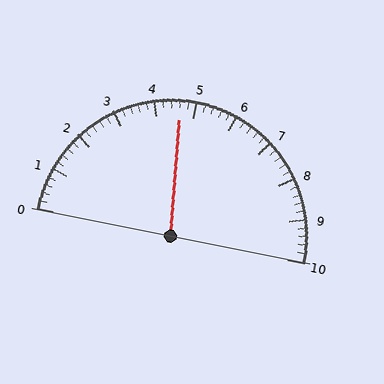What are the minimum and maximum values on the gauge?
The gauge ranges from 0 to 10.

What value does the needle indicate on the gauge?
The needle indicates approximately 4.6.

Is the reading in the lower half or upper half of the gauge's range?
The reading is in the lower half of the range (0 to 10).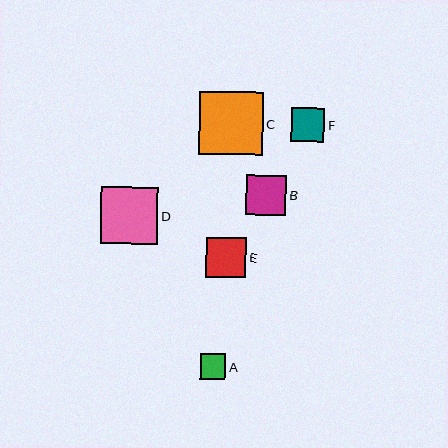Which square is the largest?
Square C is the largest with a size of approximately 64 pixels.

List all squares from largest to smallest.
From largest to smallest: C, D, B, E, F, A.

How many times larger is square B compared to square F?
Square B is approximately 1.2 times the size of square F.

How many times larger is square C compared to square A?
Square C is approximately 2.5 times the size of square A.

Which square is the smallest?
Square A is the smallest with a size of approximately 26 pixels.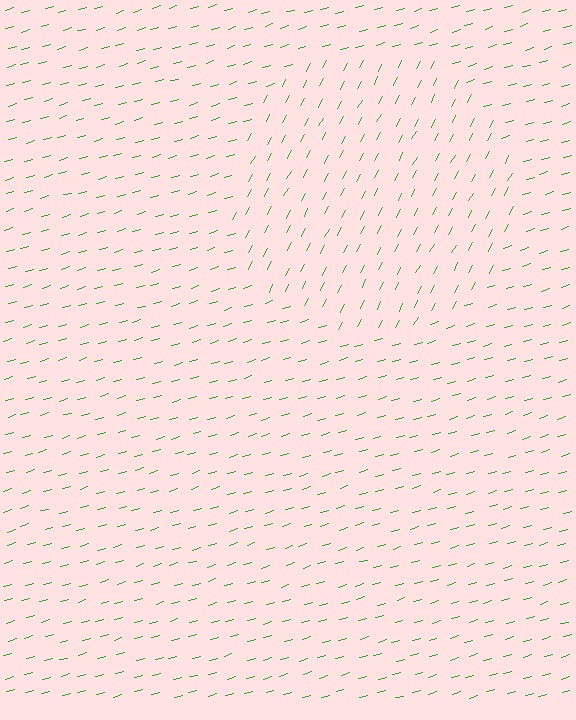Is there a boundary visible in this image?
Yes, there is a texture boundary formed by a change in line orientation.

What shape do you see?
I see a circle.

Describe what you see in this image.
The image is filled with small green line segments. A circle region in the image has lines oriented differently from the surrounding lines, creating a visible texture boundary.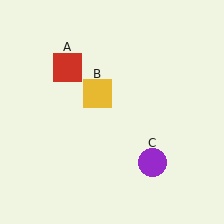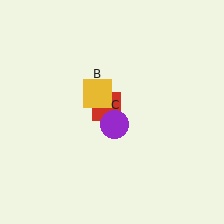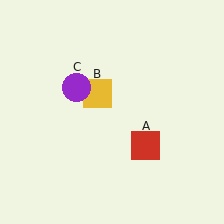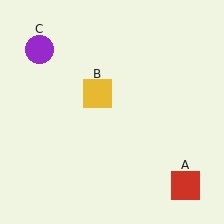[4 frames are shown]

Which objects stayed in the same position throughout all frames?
Yellow square (object B) remained stationary.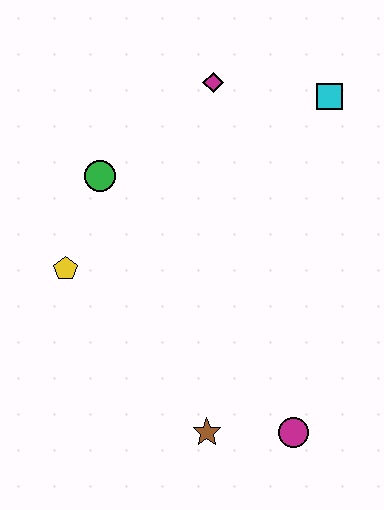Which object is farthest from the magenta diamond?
The magenta circle is farthest from the magenta diamond.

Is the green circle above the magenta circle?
Yes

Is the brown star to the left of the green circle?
No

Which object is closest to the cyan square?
The magenta diamond is closest to the cyan square.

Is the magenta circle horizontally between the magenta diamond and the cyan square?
Yes